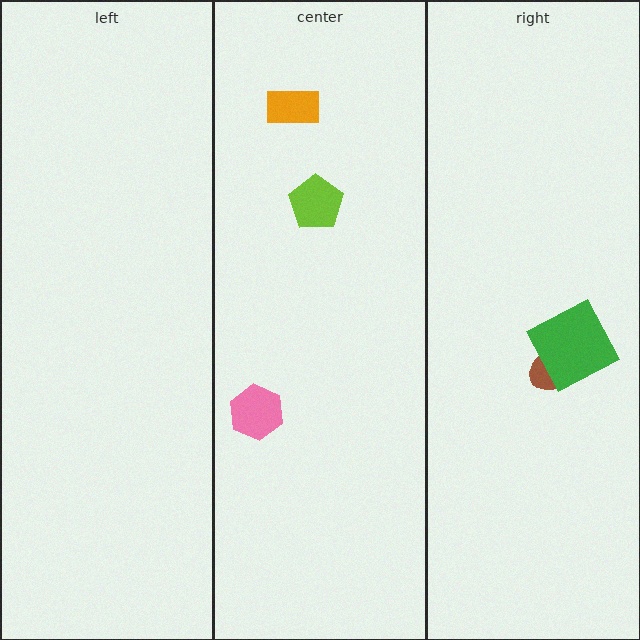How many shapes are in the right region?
2.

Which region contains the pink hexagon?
The center region.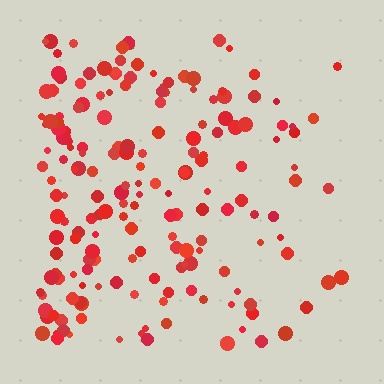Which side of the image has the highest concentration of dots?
The left.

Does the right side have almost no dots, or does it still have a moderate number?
Still a moderate number, just noticeably fewer than the left.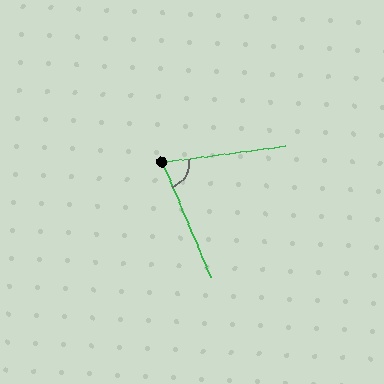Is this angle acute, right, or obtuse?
It is acute.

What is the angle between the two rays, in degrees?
Approximately 74 degrees.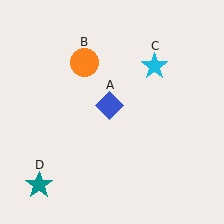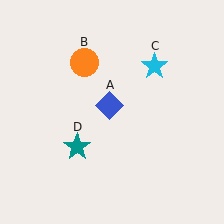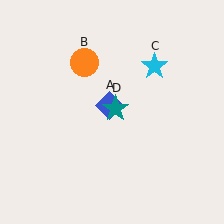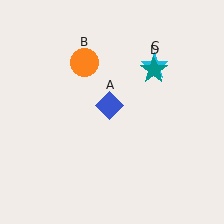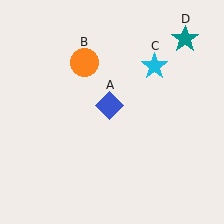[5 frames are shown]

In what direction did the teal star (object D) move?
The teal star (object D) moved up and to the right.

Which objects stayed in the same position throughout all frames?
Blue diamond (object A) and orange circle (object B) and cyan star (object C) remained stationary.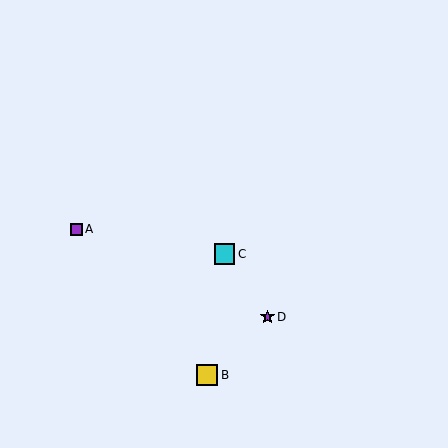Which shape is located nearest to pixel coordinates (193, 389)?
The yellow square (labeled B) at (207, 375) is nearest to that location.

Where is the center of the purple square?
The center of the purple square is at (76, 229).